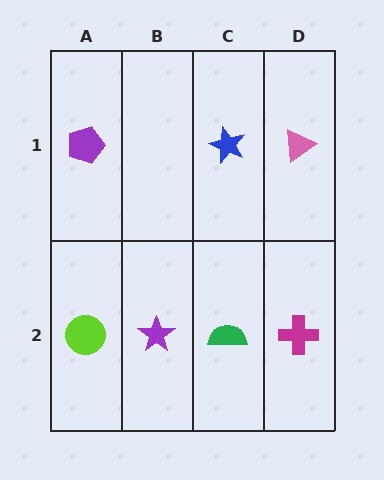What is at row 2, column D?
A magenta cross.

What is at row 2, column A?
A lime circle.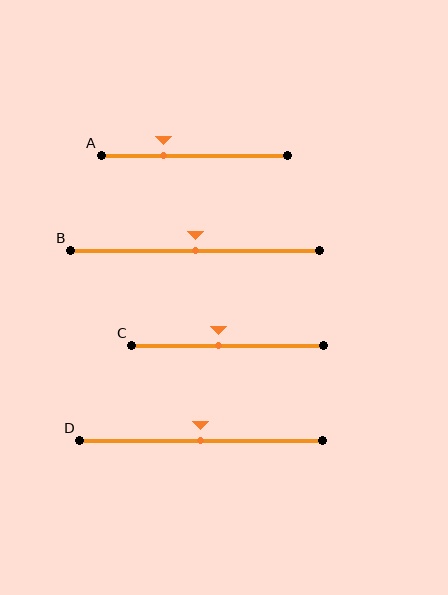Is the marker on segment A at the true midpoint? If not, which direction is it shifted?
No, the marker on segment A is shifted to the left by about 16% of the segment length.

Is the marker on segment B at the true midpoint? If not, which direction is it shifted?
Yes, the marker on segment B is at the true midpoint.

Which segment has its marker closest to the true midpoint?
Segment B has its marker closest to the true midpoint.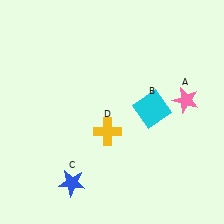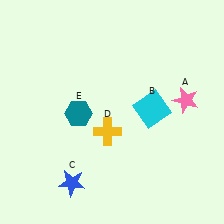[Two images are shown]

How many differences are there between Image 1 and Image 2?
There is 1 difference between the two images.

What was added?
A teal hexagon (E) was added in Image 2.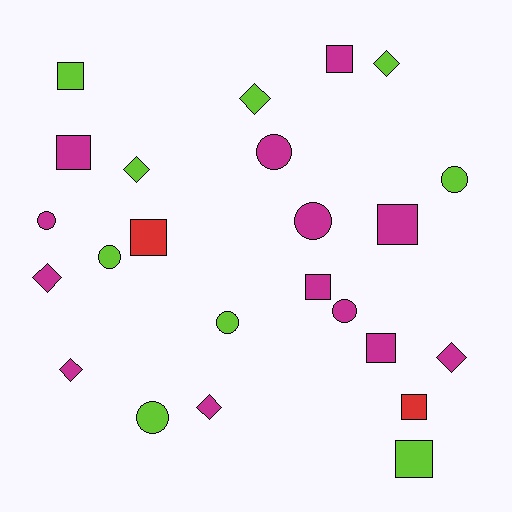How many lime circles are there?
There are 4 lime circles.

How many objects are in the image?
There are 24 objects.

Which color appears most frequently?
Magenta, with 13 objects.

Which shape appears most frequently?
Square, with 9 objects.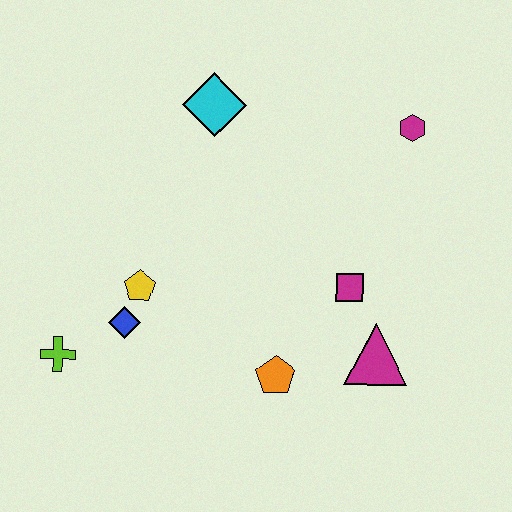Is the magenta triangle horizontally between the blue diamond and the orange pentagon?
No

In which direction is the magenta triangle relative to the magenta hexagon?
The magenta triangle is below the magenta hexagon.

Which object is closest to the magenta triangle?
The magenta square is closest to the magenta triangle.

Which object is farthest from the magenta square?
The lime cross is farthest from the magenta square.